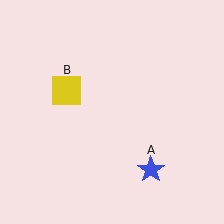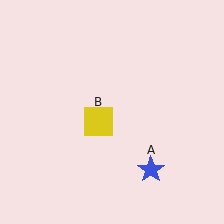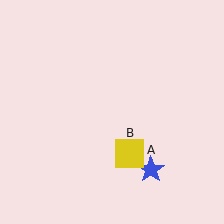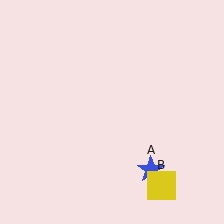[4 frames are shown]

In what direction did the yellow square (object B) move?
The yellow square (object B) moved down and to the right.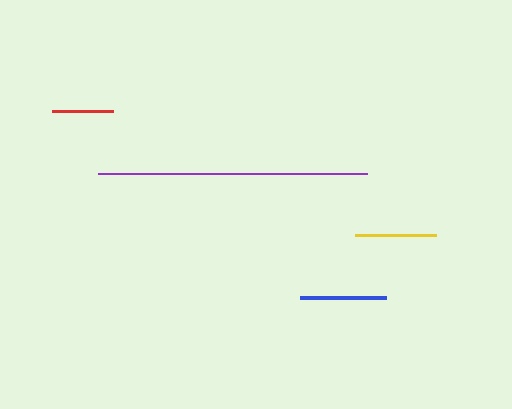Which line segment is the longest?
The purple line is the longest at approximately 269 pixels.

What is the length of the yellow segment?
The yellow segment is approximately 81 pixels long.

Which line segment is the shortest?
The red line is the shortest at approximately 62 pixels.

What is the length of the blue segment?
The blue segment is approximately 87 pixels long.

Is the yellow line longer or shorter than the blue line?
The blue line is longer than the yellow line.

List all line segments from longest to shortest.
From longest to shortest: purple, blue, yellow, red.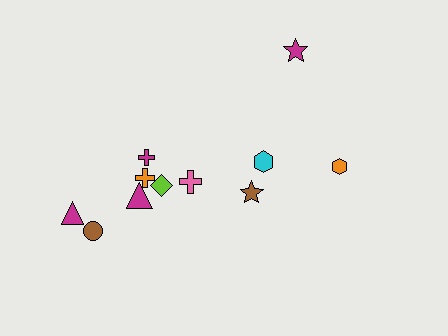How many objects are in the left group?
There are 7 objects.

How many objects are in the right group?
There are 4 objects.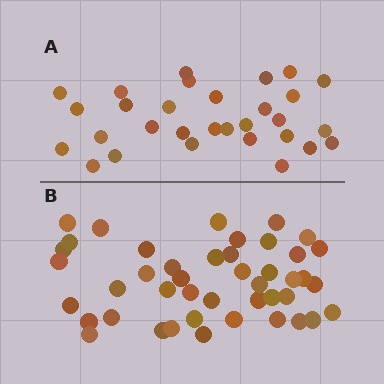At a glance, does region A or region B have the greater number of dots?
Region B (the bottom region) has more dots.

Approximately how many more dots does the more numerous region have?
Region B has approximately 15 more dots than region A.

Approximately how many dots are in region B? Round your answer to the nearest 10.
About 40 dots. (The exact count is 44, which rounds to 40.)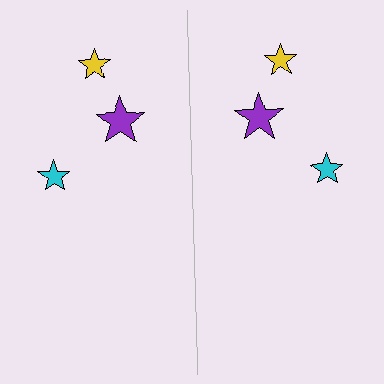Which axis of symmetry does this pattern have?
The pattern has a vertical axis of symmetry running through the center of the image.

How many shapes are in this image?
There are 6 shapes in this image.